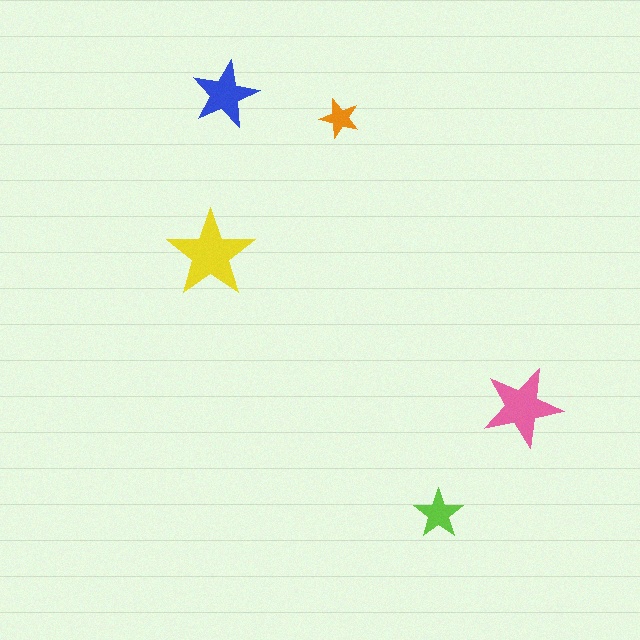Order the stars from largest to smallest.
the yellow one, the pink one, the blue one, the lime one, the orange one.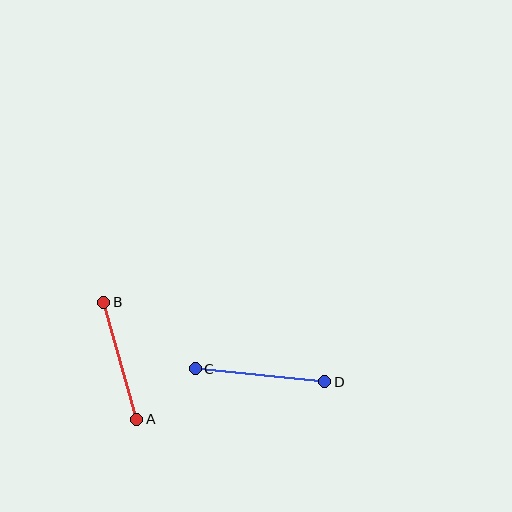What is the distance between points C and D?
The distance is approximately 130 pixels.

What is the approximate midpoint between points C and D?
The midpoint is at approximately (260, 375) pixels.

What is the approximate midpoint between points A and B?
The midpoint is at approximately (120, 361) pixels.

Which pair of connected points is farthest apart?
Points C and D are farthest apart.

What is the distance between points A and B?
The distance is approximately 122 pixels.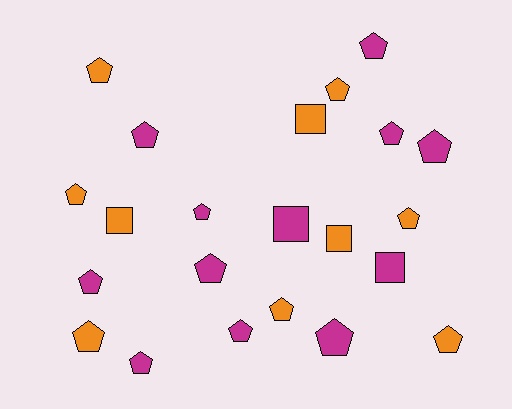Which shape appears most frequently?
Pentagon, with 17 objects.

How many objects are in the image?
There are 22 objects.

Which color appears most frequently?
Magenta, with 12 objects.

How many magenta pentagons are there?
There are 10 magenta pentagons.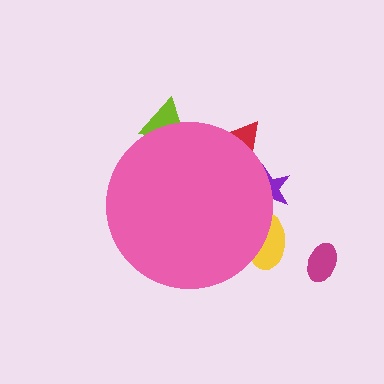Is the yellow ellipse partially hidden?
Yes, the yellow ellipse is partially hidden behind the pink circle.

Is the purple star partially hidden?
Yes, the purple star is partially hidden behind the pink circle.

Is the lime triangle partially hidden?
Yes, the lime triangle is partially hidden behind the pink circle.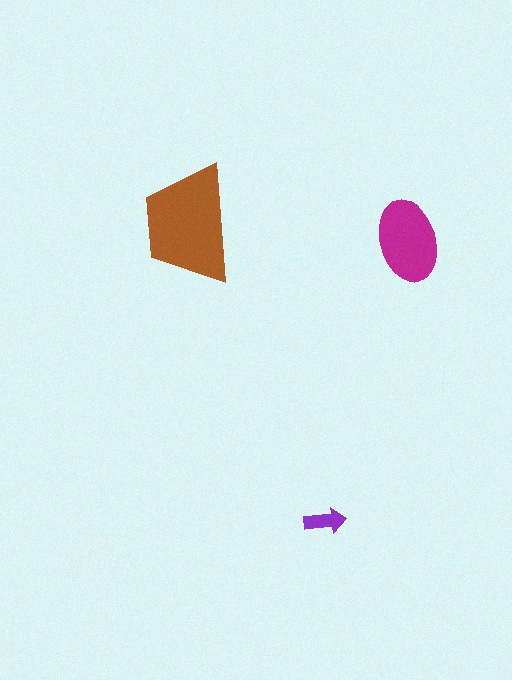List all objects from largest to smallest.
The brown trapezoid, the magenta ellipse, the purple arrow.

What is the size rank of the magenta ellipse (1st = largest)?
2nd.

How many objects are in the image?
There are 3 objects in the image.